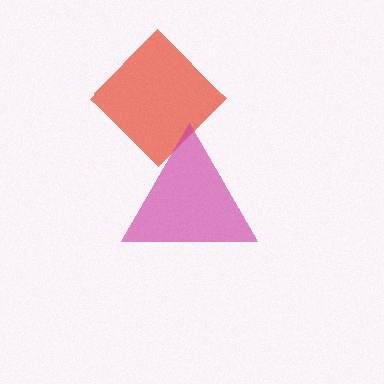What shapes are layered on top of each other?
The layered shapes are: a red diamond, a magenta triangle.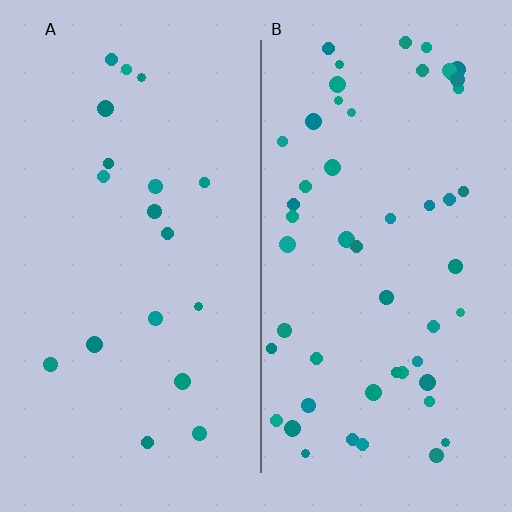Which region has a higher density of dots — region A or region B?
B (the right).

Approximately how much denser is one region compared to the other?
Approximately 2.9× — region B over region A.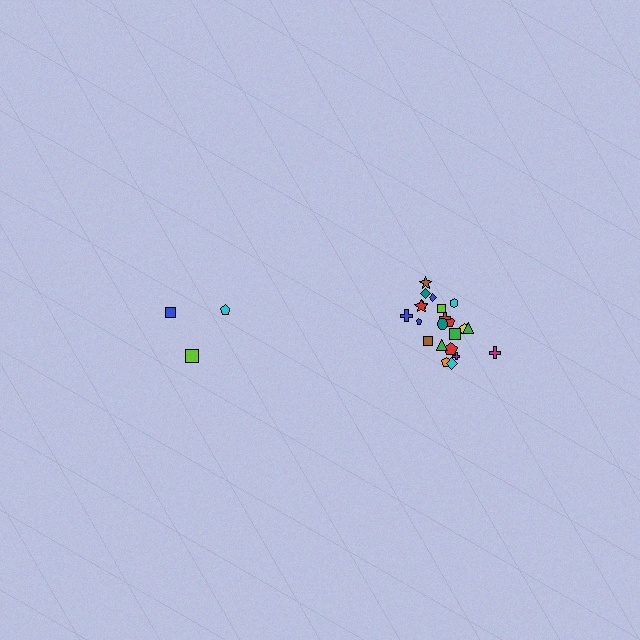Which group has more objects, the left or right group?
The right group.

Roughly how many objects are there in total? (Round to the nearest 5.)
Roughly 25 objects in total.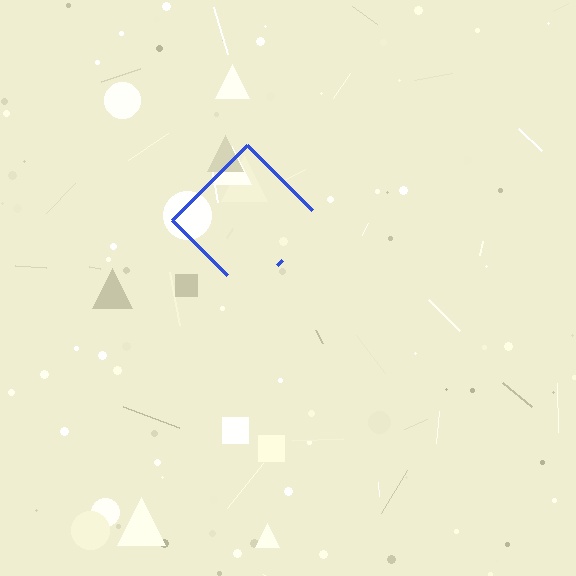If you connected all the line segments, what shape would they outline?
They would outline a diamond.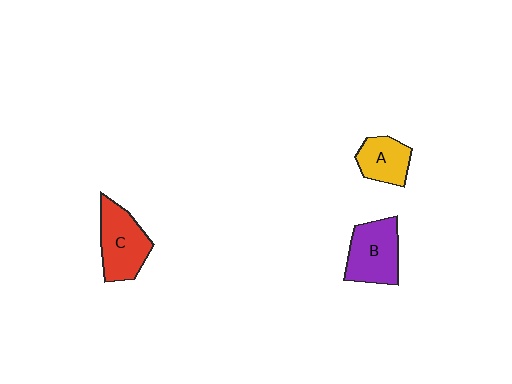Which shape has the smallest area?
Shape A (yellow).